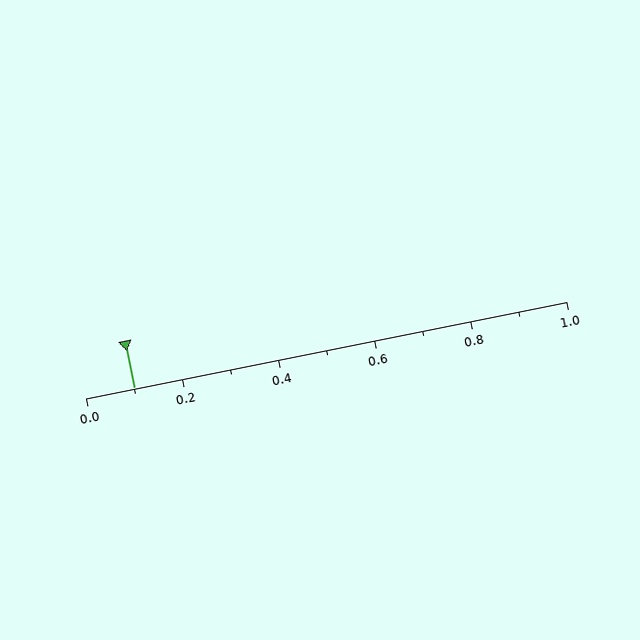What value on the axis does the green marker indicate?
The marker indicates approximately 0.1.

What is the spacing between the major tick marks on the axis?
The major ticks are spaced 0.2 apart.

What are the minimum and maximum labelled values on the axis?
The axis runs from 0.0 to 1.0.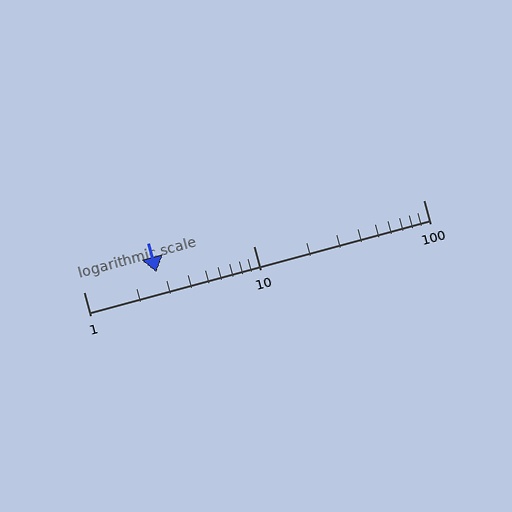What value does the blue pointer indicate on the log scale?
The pointer indicates approximately 2.7.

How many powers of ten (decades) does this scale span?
The scale spans 2 decades, from 1 to 100.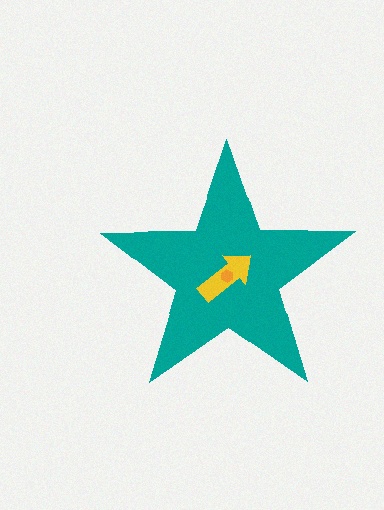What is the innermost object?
The orange hexagon.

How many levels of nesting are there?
3.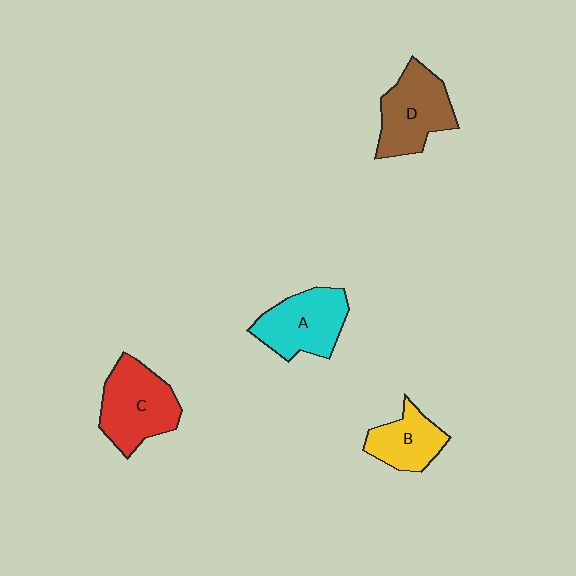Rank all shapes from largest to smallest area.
From largest to smallest: C (red), D (brown), A (cyan), B (yellow).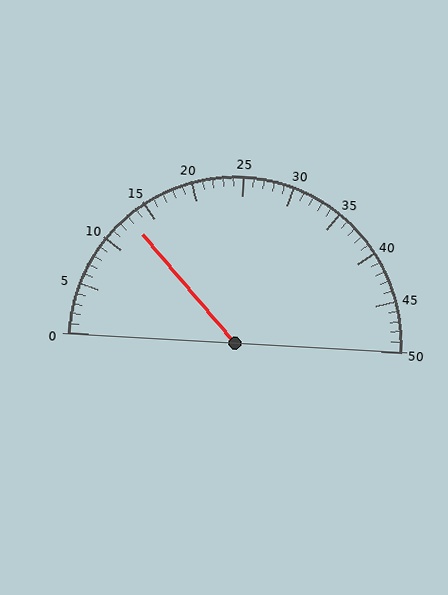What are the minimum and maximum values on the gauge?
The gauge ranges from 0 to 50.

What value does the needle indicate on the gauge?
The needle indicates approximately 13.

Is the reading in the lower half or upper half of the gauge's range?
The reading is in the lower half of the range (0 to 50).